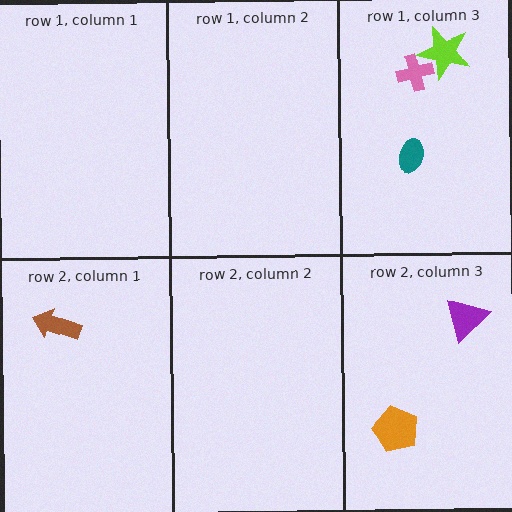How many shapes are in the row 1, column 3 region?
3.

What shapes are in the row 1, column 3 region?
The teal ellipse, the lime star, the pink cross.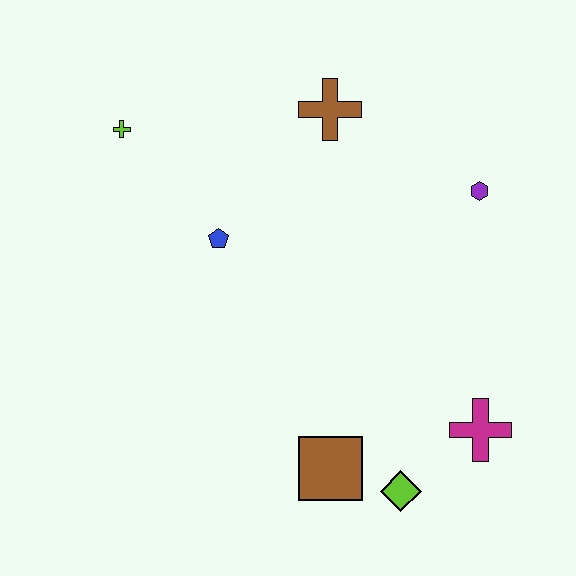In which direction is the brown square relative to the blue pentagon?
The brown square is below the blue pentagon.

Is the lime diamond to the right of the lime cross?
Yes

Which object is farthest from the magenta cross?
The lime cross is farthest from the magenta cross.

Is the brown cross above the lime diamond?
Yes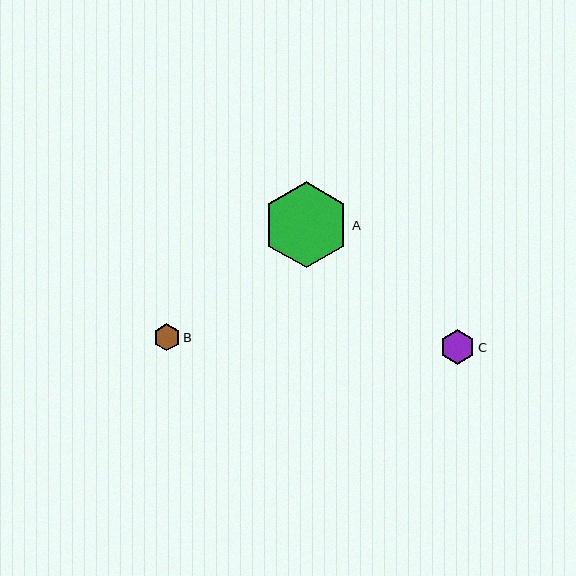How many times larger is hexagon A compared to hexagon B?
Hexagon A is approximately 3.2 times the size of hexagon B.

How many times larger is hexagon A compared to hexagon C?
Hexagon A is approximately 2.5 times the size of hexagon C.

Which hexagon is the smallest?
Hexagon B is the smallest with a size of approximately 27 pixels.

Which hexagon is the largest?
Hexagon A is the largest with a size of approximately 86 pixels.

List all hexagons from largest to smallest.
From largest to smallest: A, C, B.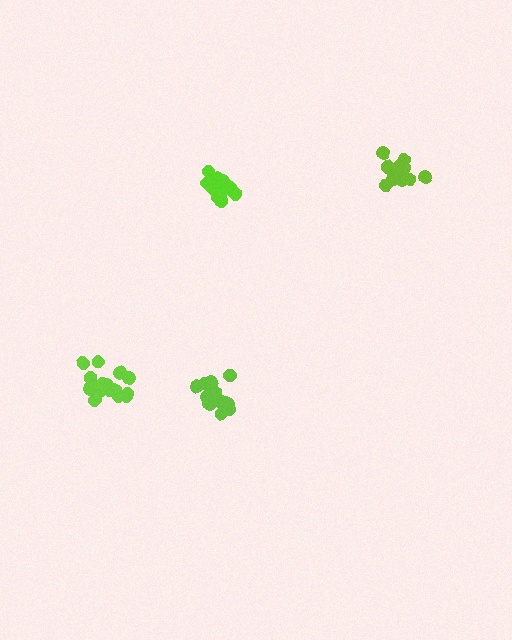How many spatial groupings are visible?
There are 4 spatial groupings.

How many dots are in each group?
Group 1: 13 dots, Group 2: 14 dots, Group 3: 18 dots, Group 4: 17 dots (62 total).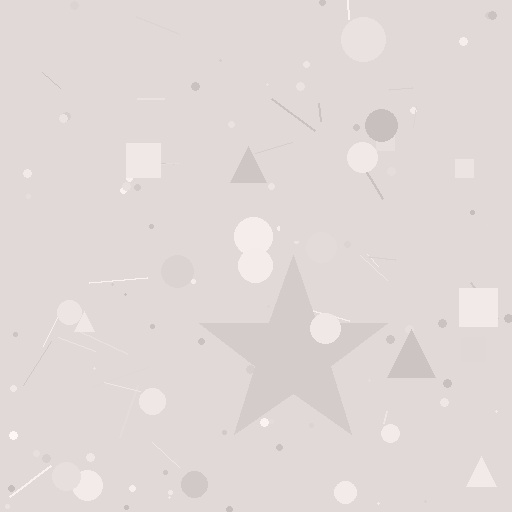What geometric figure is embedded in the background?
A star is embedded in the background.